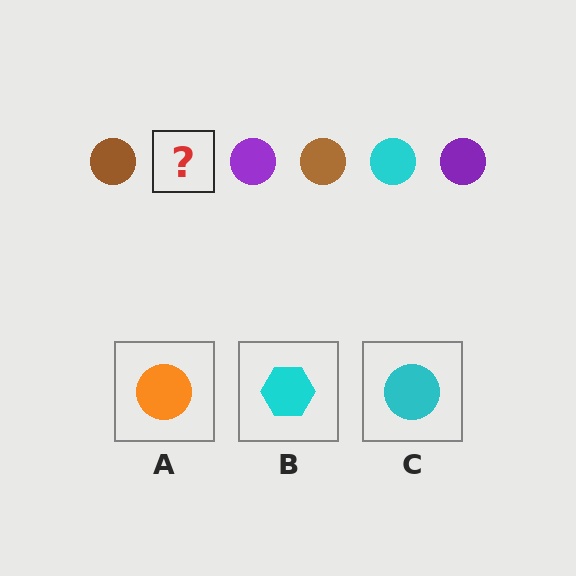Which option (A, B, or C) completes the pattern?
C.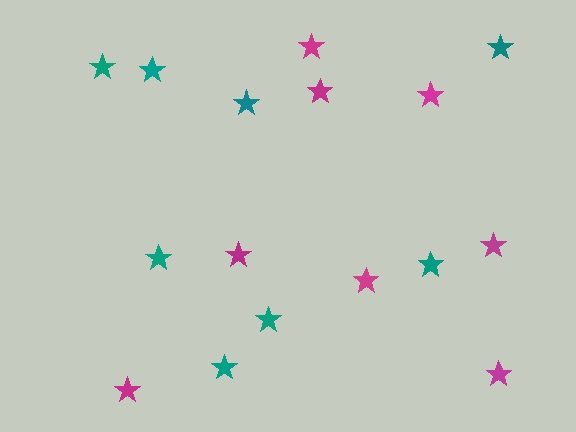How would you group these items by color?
There are 2 groups: one group of teal stars (8) and one group of magenta stars (8).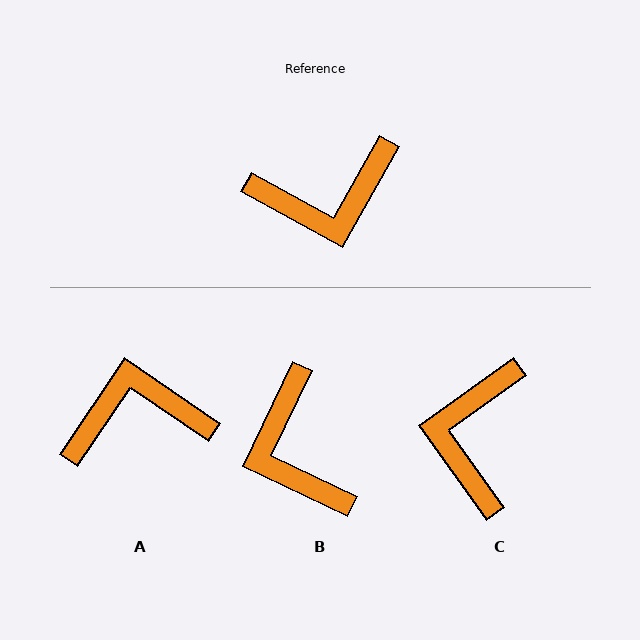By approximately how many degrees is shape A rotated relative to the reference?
Approximately 175 degrees counter-clockwise.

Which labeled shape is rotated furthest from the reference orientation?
A, about 175 degrees away.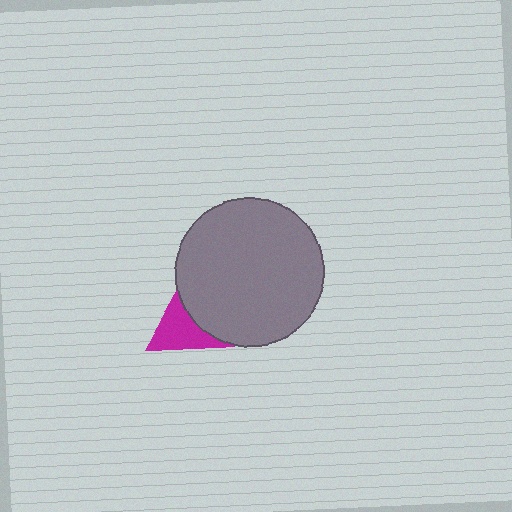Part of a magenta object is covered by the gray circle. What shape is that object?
It is a triangle.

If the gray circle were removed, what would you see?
You would see the complete magenta triangle.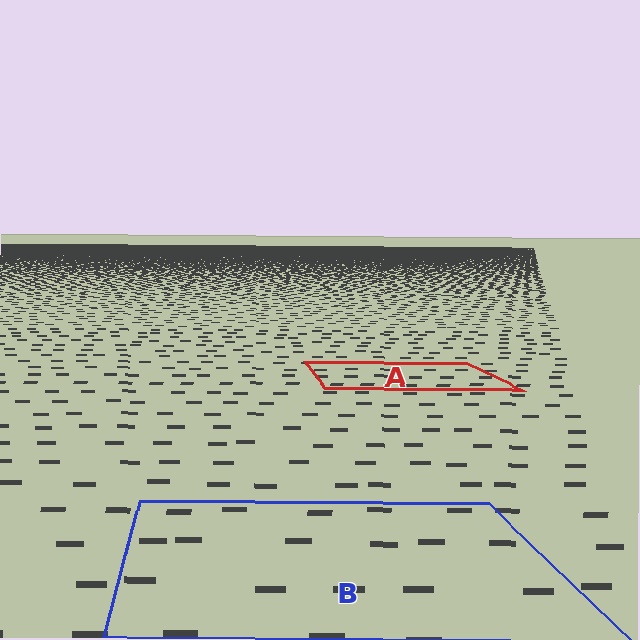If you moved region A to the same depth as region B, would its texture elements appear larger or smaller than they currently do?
They would appear larger. At a closer depth, the same texture elements are projected at a bigger on-screen size.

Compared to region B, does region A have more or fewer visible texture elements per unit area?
Region A has more texture elements per unit area — they are packed more densely because it is farther away.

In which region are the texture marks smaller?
The texture marks are smaller in region A, because it is farther away.